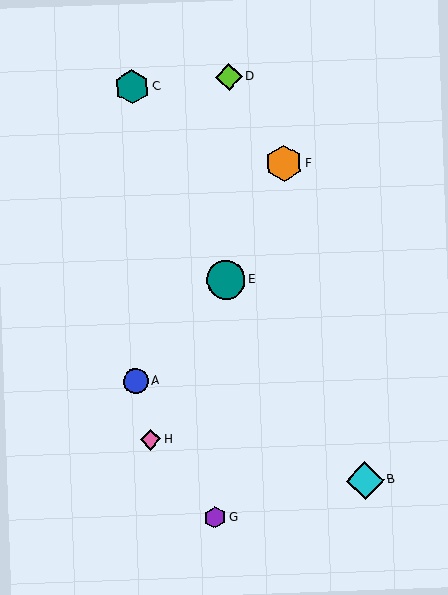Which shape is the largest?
The teal circle (labeled E) is the largest.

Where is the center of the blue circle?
The center of the blue circle is at (136, 381).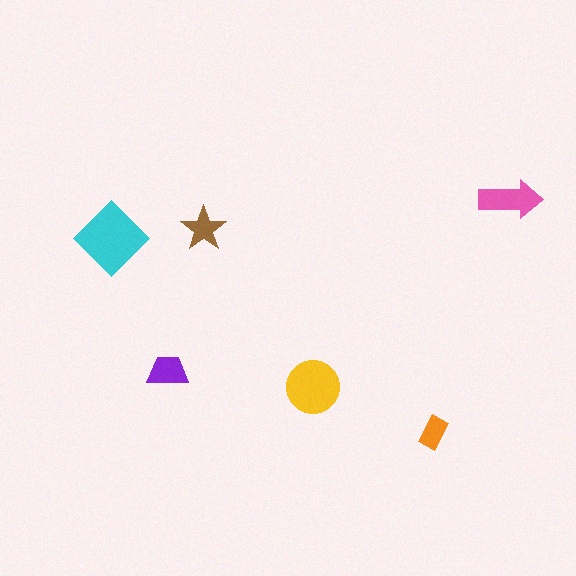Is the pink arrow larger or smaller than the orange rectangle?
Larger.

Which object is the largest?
The cyan diamond.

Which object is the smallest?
The orange rectangle.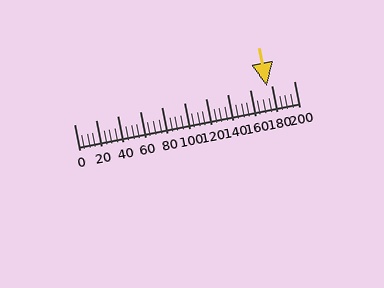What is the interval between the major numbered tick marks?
The major tick marks are spaced 20 units apart.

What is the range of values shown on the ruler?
The ruler shows values from 0 to 200.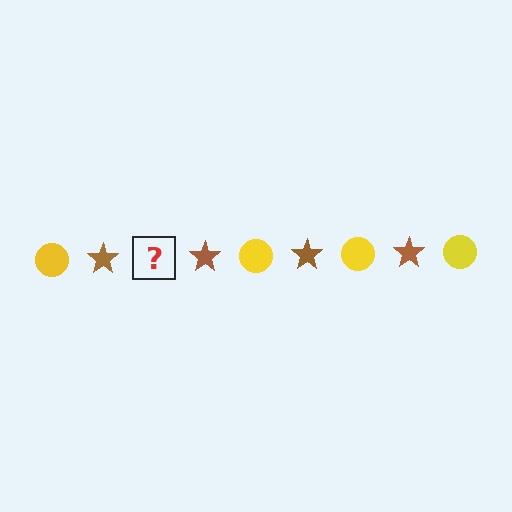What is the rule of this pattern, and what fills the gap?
The rule is that the pattern alternates between yellow circle and brown star. The gap should be filled with a yellow circle.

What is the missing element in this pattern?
The missing element is a yellow circle.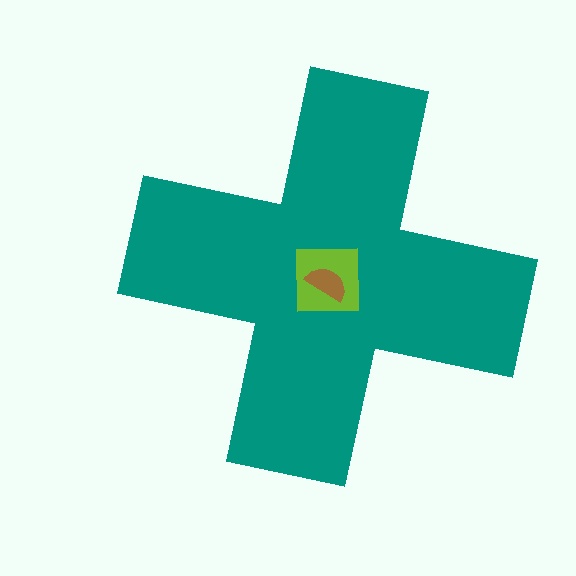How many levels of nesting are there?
3.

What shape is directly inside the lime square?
The brown semicircle.